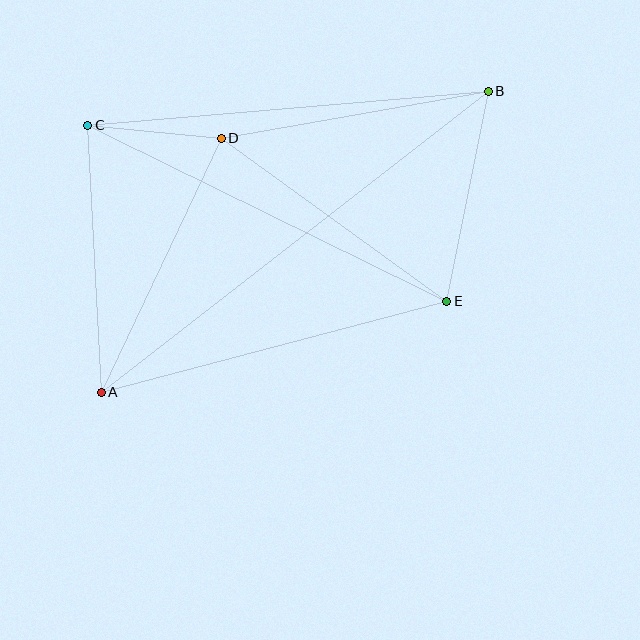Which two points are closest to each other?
Points C and D are closest to each other.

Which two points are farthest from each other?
Points A and B are farthest from each other.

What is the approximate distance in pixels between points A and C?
The distance between A and C is approximately 267 pixels.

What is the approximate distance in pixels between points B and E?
The distance between B and E is approximately 214 pixels.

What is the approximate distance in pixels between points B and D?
The distance between B and D is approximately 271 pixels.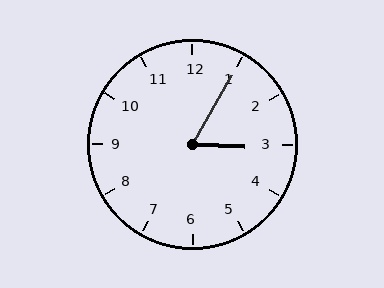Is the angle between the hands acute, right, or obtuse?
It is acute.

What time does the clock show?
3:05.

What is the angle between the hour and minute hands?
Approximately 62 degrees.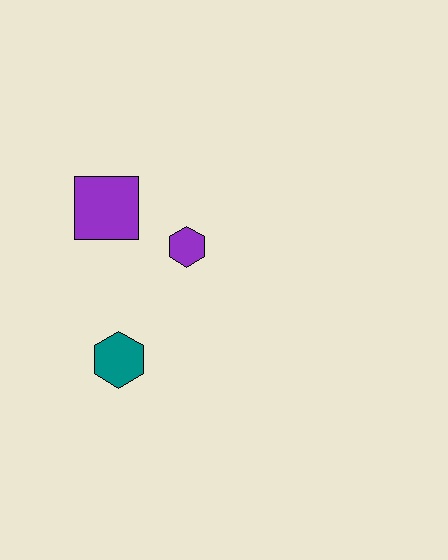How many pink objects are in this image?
There are no pink objects.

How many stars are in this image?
There are no stars.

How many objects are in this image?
There are 3 objects.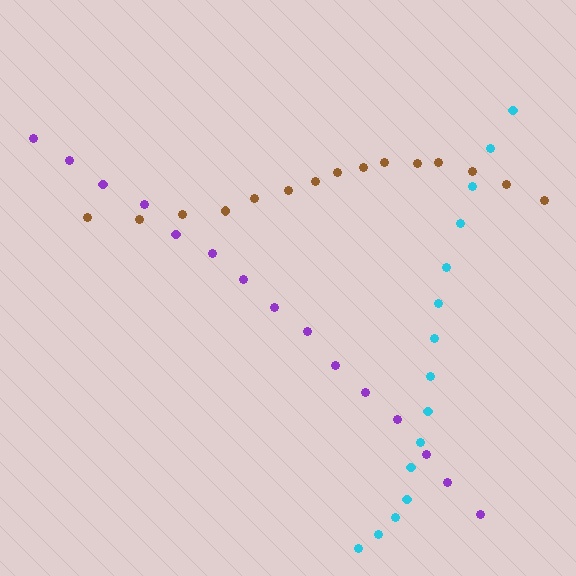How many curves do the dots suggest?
There are 3 distinct paths.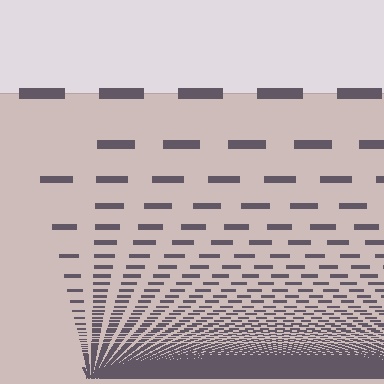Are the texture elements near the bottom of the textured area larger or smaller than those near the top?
Smaller. The gradient is inverted — elements near the bottom are smaller and denser.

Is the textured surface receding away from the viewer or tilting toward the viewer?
The surface appears to tilt toward the viewer. Texture elements get larger and sparser toward the top.